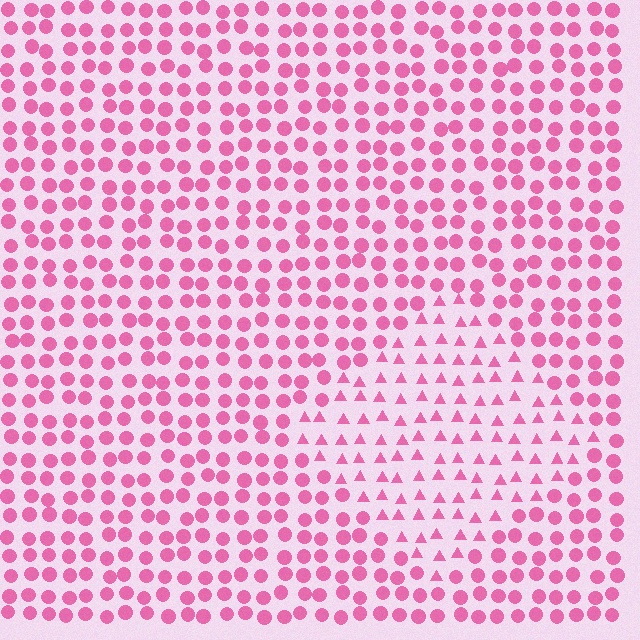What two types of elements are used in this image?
The image uses triangles inside the diamond region and circles outside it.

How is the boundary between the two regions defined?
The boundary is defined by a change in element shape: triangles inside vs. circles outside. All elements share the same color and spacing.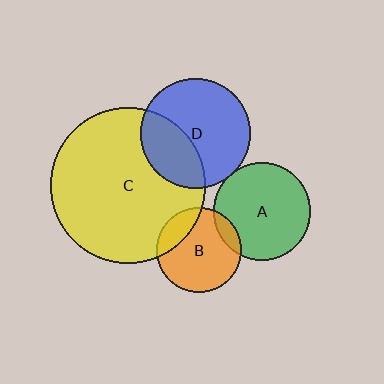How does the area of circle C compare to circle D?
Approximately 2.0 times.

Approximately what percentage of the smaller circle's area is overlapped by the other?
Approximately 5%.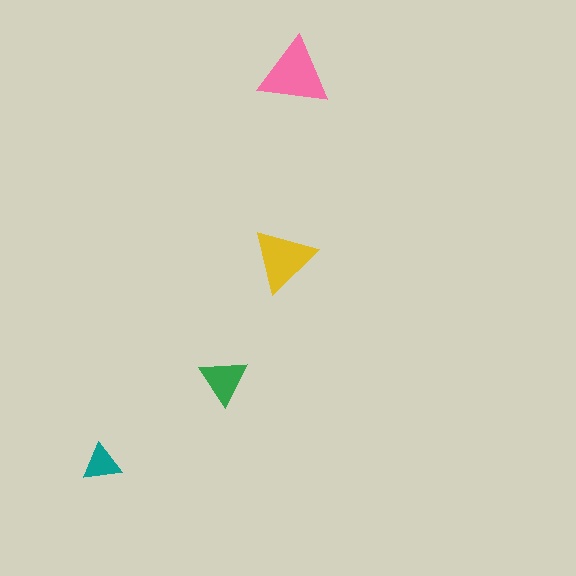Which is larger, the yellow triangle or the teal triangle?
The yellow one.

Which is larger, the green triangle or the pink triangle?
The pink one.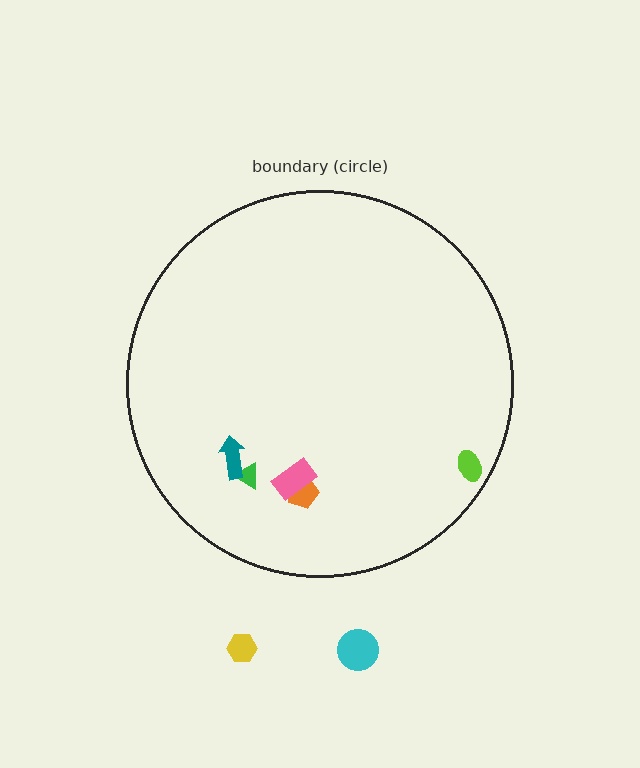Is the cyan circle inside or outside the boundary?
Outside.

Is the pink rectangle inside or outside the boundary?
Inside.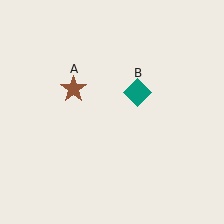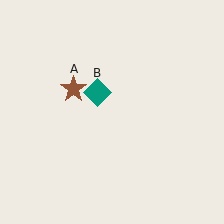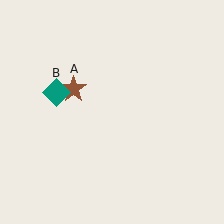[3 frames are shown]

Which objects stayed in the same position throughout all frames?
Brown star (object A) remained stationary.